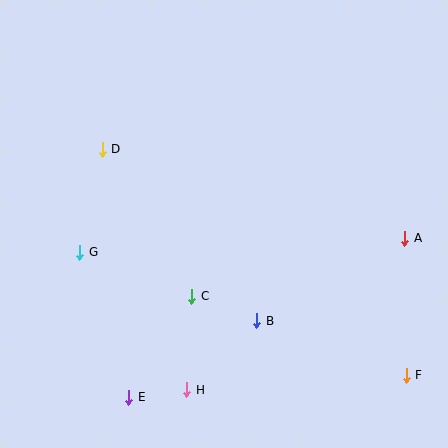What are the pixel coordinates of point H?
Point H is at (187, 390).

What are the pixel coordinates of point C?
Point C is at (192, 296).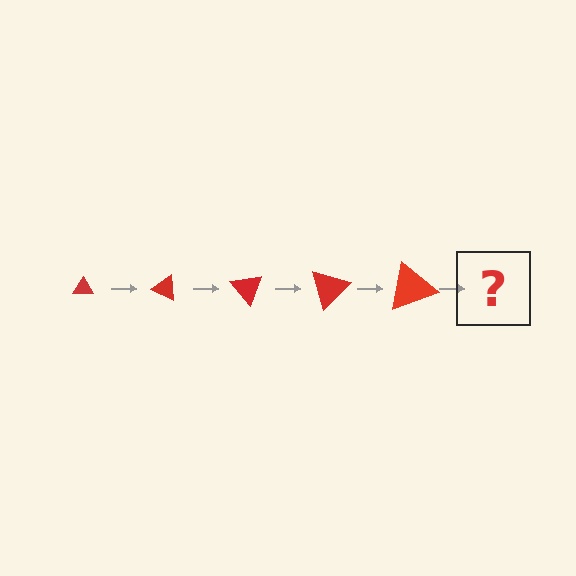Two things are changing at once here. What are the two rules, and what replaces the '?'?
The two rules are that the triangle grows larger each step and it rotates 25 degrees each step. The '?' should be a triangle, larger than the previous one and rotated 125 degrees from the start.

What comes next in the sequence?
The next element should be a triangle, larger than the previous one and rotated 125 degrees from the start.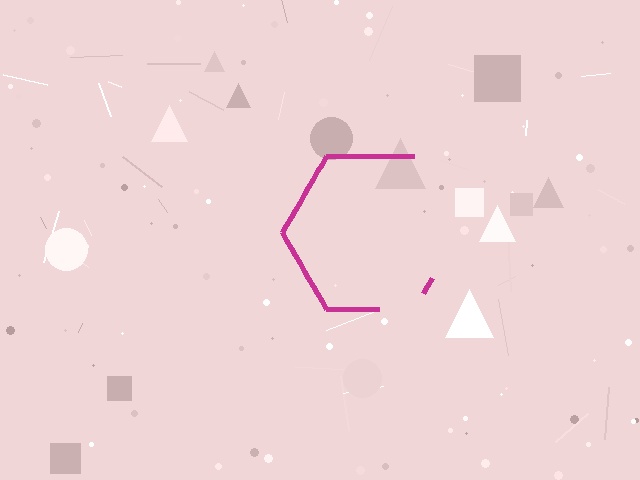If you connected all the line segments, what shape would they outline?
They would outline a hexagon.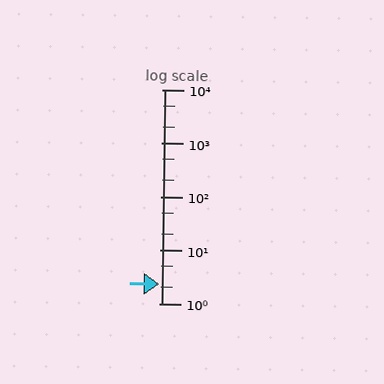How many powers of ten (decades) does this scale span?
The scale spans 4 decades, from 1 to 10000.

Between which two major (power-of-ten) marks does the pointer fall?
The pointer is between 1 and 10.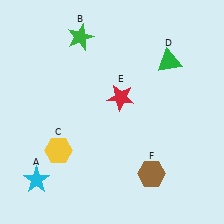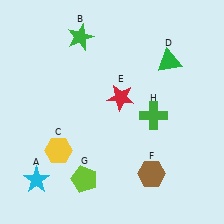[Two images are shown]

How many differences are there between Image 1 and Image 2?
There are 2 differences between the two images.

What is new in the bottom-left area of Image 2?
A lime pentagon (G) was added in the bottom-left area of Image 2.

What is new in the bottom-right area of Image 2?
A green cross (H) was added in the bottom-right area of Image 2.